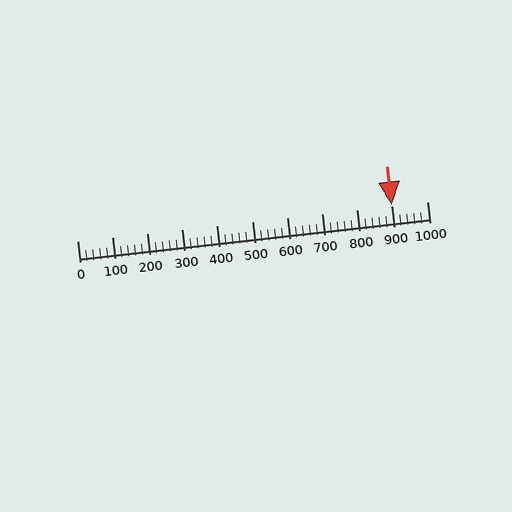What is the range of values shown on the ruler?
The ruler shows values from 0 to 1000.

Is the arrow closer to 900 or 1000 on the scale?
The arrow is closer to 900.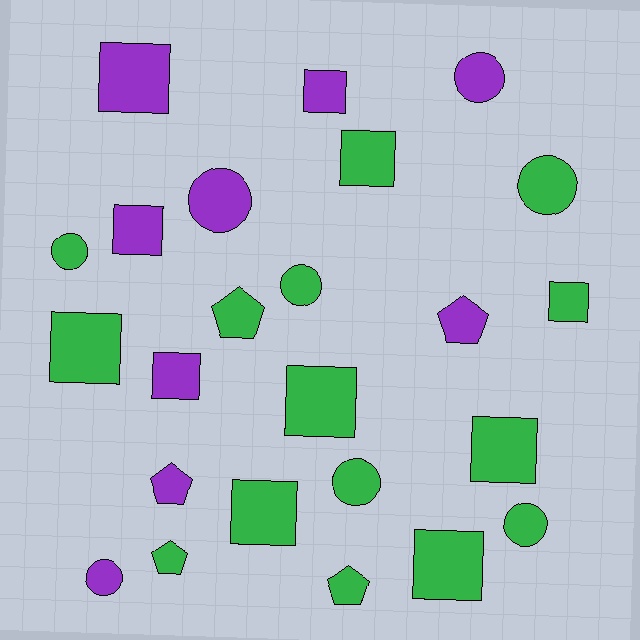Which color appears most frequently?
Green, with 15 objects.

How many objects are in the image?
There are 24 objects.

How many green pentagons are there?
There are 3 green pentagons.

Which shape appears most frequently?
Square, with 11 objects.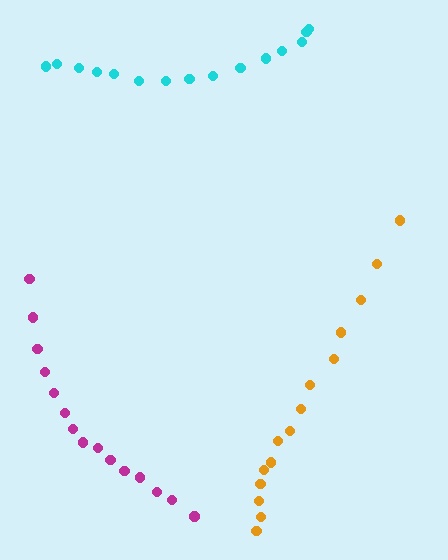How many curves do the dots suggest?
There are 3 distinct paths.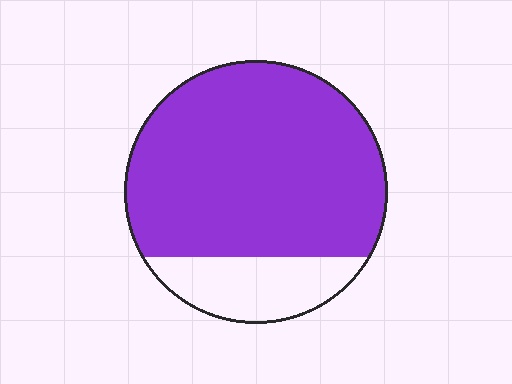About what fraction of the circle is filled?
About four fifths (4/5).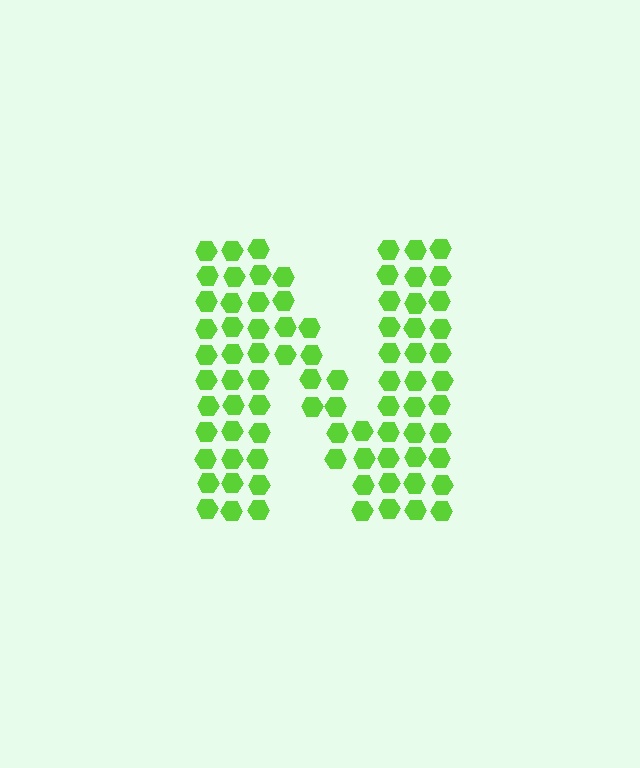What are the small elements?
The small elements are hexagons.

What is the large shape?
The large shape is the letter N.